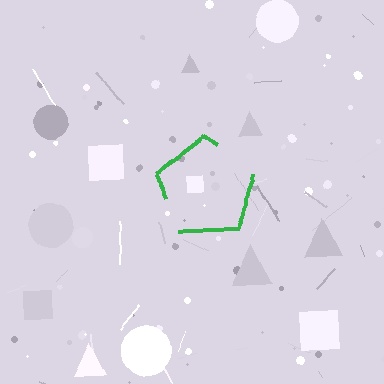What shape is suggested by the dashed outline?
The dashed outline suggests a pentagon.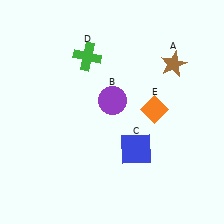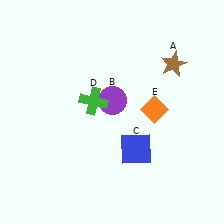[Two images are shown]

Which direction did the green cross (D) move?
The green cross (D) moved down.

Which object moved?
The green cross (D) moved down.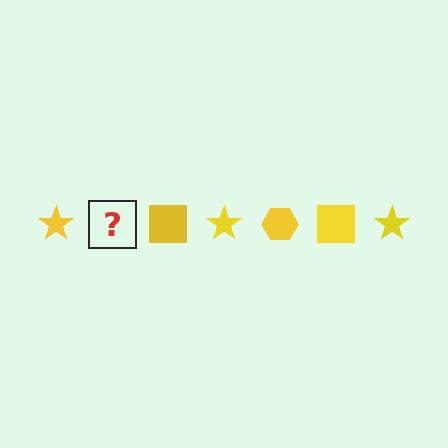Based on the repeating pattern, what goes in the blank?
The blank should be a yellow hexagon.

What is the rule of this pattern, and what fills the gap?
The rule is that the pattern cycles through star, hexagon, square shapes in yellow. The gap should be filled with a yellow hexagon.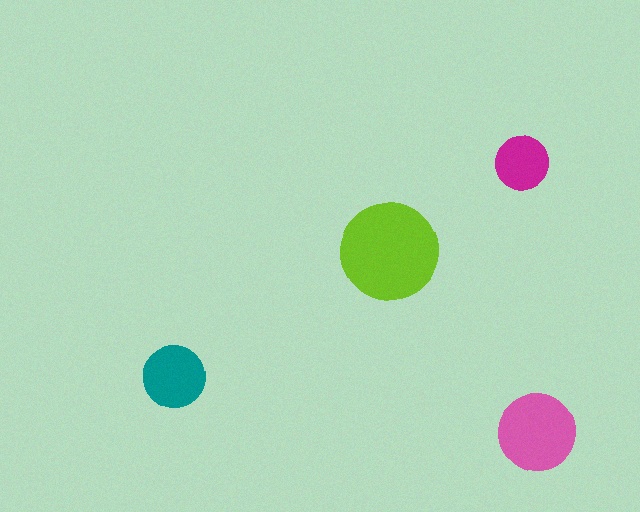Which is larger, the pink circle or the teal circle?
The pink one.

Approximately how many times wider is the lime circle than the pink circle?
About 1.5 times wider.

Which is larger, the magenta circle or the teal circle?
The teal one.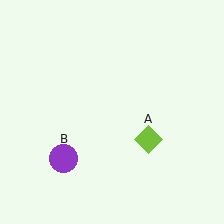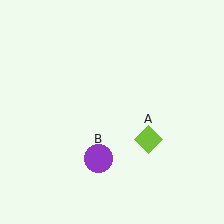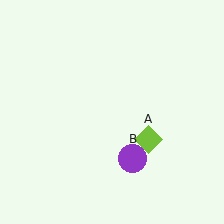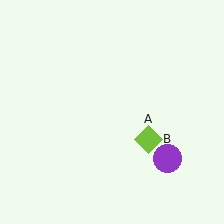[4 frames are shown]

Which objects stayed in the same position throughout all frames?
Lime diamond (object A) remained stationary.